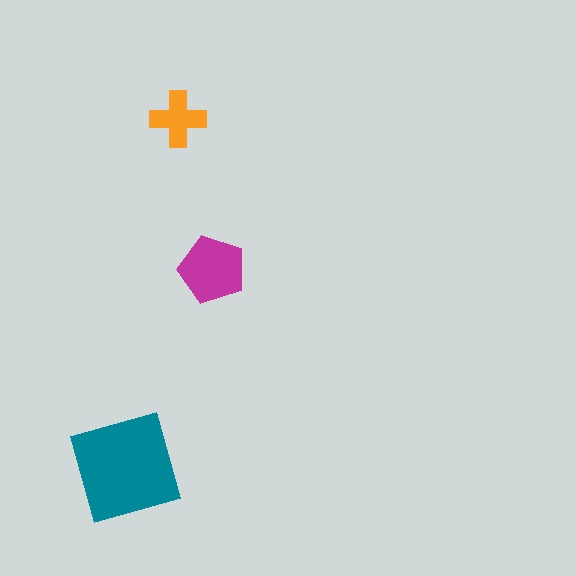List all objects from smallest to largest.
The orange cross, the magenta pentagon, the teal diamond.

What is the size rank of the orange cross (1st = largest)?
3rd.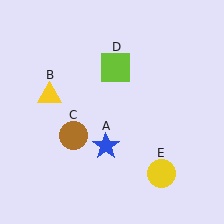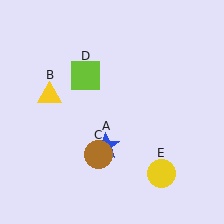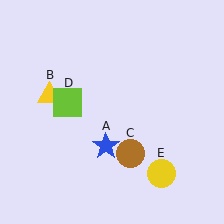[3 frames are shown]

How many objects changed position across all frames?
2 objects changed position: brown circle (object C), lime square (object D).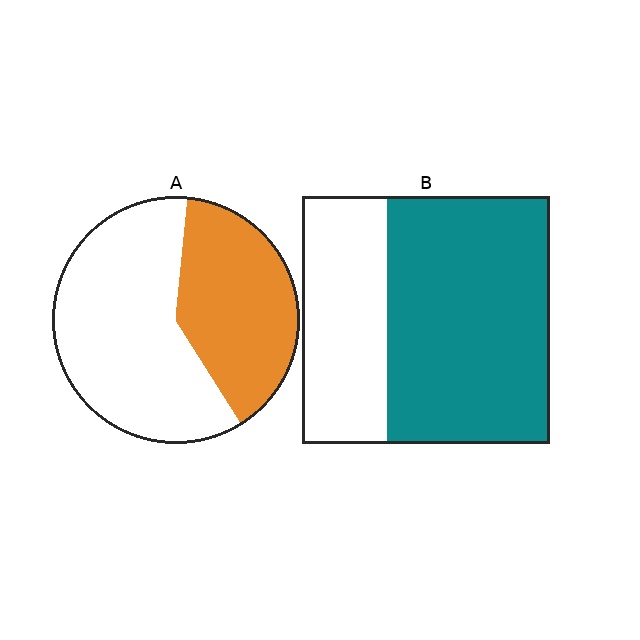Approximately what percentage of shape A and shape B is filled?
A is approximately 40% and B is approximately 65%.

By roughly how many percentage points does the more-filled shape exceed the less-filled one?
By roughly 25 percentage points (B over A).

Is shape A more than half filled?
No.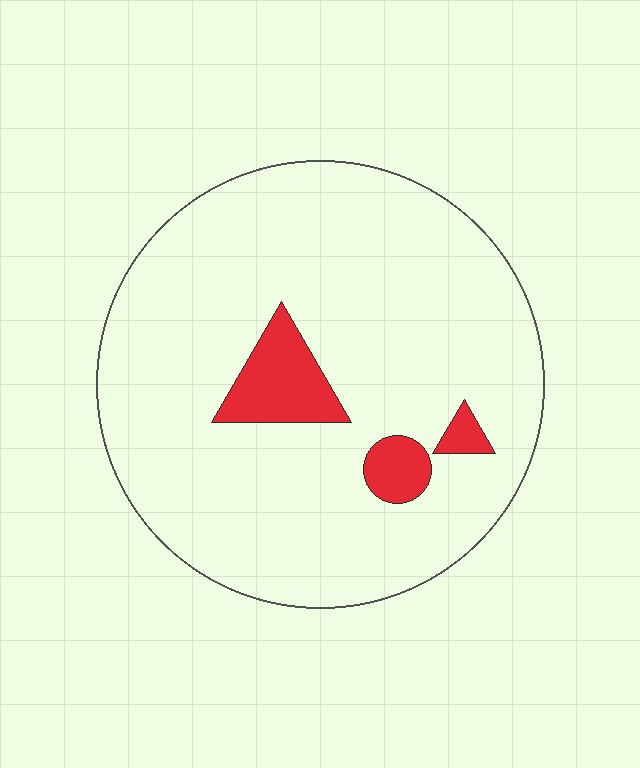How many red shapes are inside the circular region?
3.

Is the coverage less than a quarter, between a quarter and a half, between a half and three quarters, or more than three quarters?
Less than a quarter.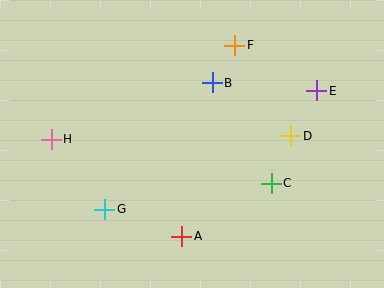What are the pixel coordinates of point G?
Point G is at (105, 209).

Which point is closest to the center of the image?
Point B at (212, 83) is closest to the center.